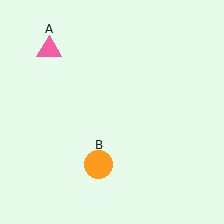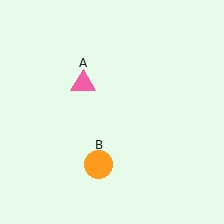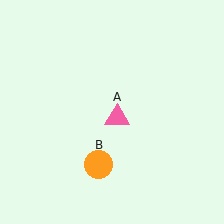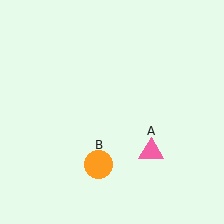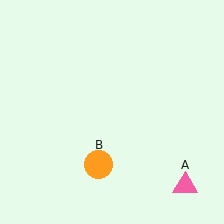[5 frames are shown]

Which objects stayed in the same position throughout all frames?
Orange circle (object B) remained stationary.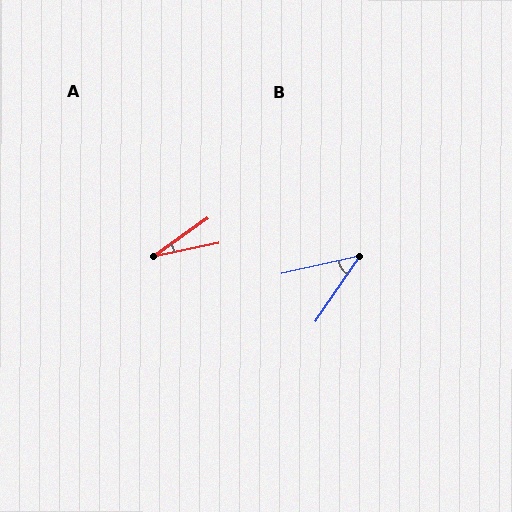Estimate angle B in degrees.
Approximately 43 degrees.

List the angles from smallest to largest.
A (24°), B (43°).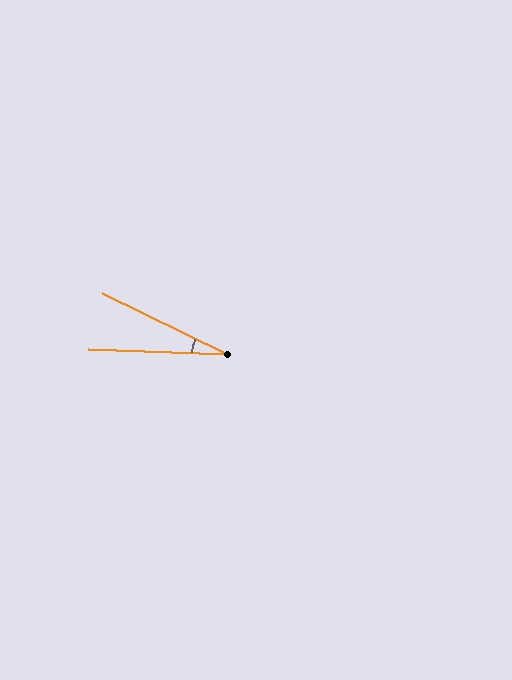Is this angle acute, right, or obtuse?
It is acute.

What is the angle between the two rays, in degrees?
Approximately 24 degrees.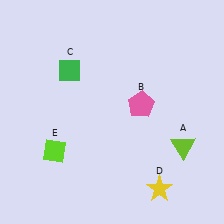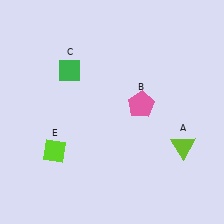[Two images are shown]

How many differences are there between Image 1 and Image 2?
There is 1 difference between the two images.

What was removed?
The yellow star (D) was removed in Image 2.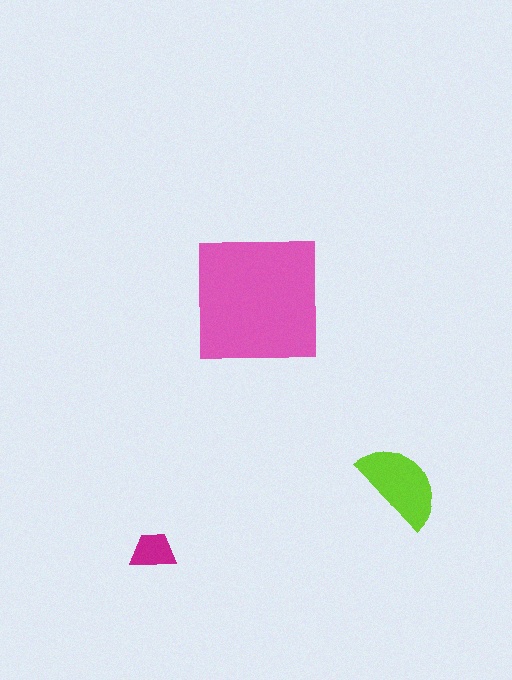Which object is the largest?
The pink square.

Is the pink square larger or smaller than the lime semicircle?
Larger.